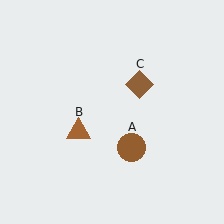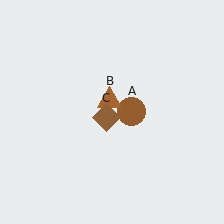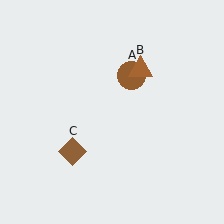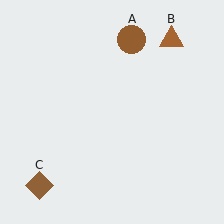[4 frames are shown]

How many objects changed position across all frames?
3 objects changed position: brown circle (object A), brown triangle (object B), brown diamond (object C).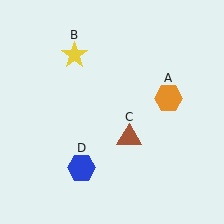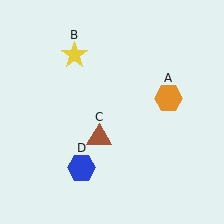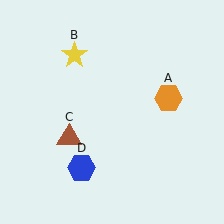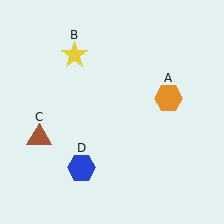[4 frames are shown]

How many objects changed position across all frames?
1 object changed position: brown triangle (object C).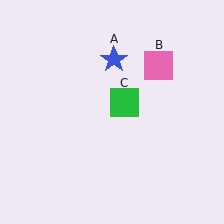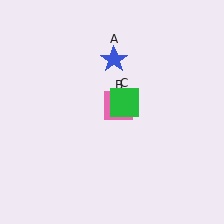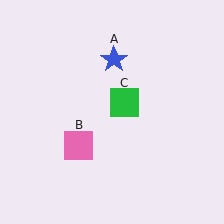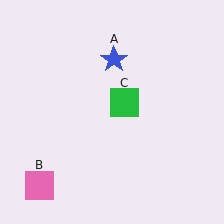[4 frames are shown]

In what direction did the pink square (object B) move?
The pink square (object B) moved down and to the left.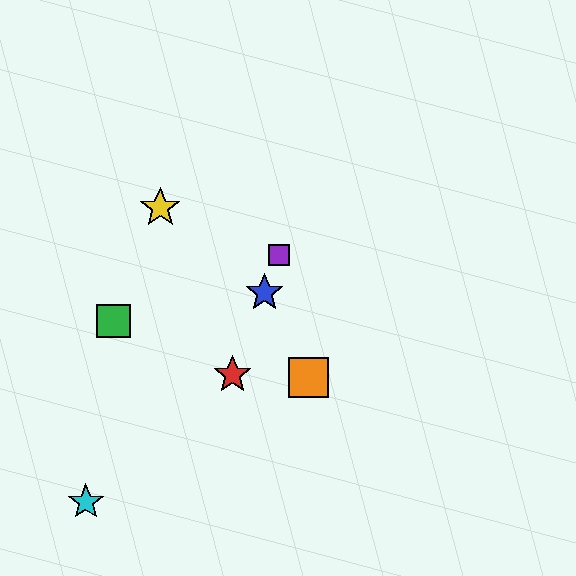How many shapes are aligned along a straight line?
3 shapes (the red star, the blue star, the purple square) are aligned along a straight line.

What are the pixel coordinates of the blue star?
The blue star is at (264, 293).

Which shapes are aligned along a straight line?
The red star, the blue star, the purple square are aligned along a straight line.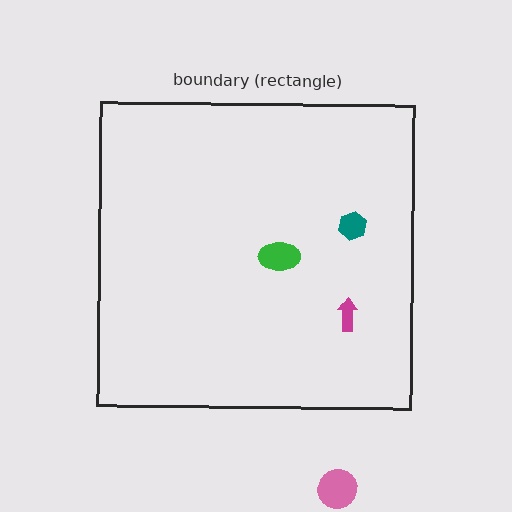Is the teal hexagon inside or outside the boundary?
Inside.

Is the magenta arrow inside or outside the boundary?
Inside.